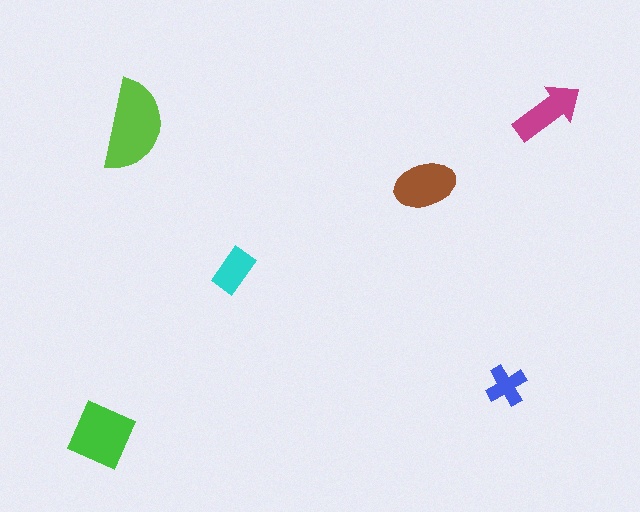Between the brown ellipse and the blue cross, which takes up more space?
The brown ellipse.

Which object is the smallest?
The blue cross.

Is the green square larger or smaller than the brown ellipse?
Larger.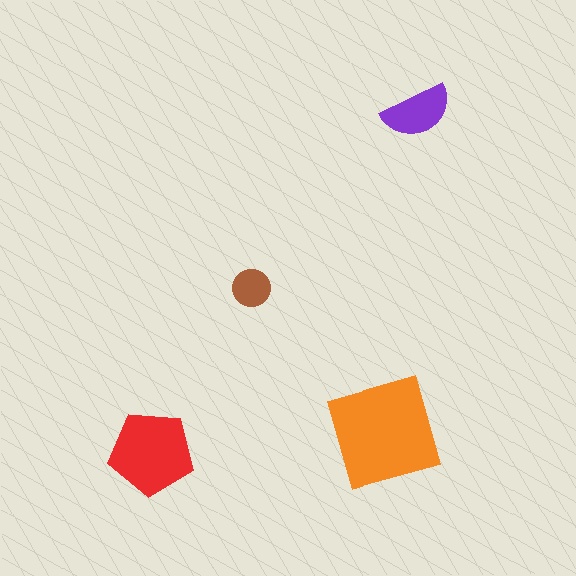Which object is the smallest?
The brown circle.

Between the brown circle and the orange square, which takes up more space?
The orange square.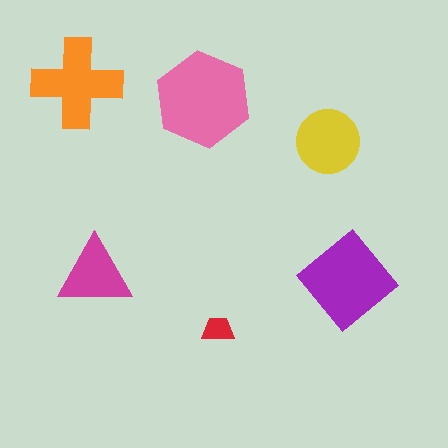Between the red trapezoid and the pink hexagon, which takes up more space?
The pink hexagon.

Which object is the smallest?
The red trapezoid.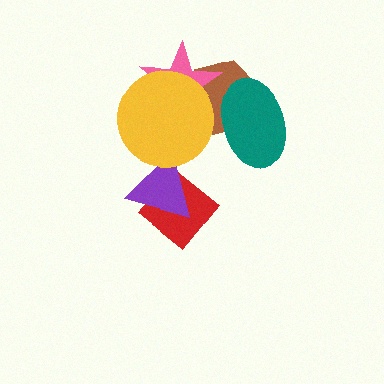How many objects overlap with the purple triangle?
2 objects overlap with the purple triangle.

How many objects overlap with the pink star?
2 objects overlap with the pink star.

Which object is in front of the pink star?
The yellow circle is in front of the pink star.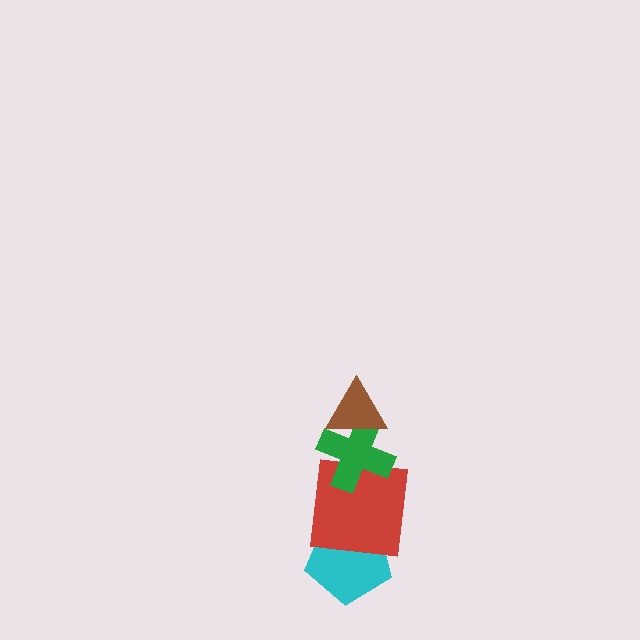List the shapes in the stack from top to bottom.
From top to bottom: the brown triangle, the green cross, the red square, the cyan pentagon.